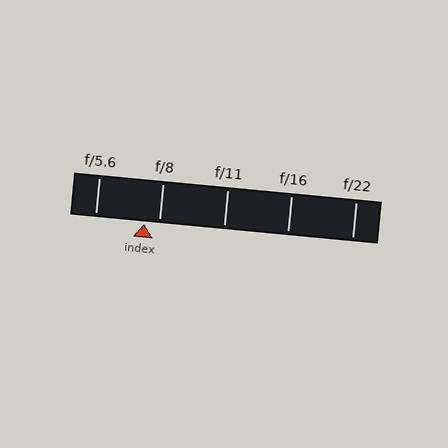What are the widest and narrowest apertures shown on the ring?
The widest aperture shown is f/5.6 and the narrowest is f/22.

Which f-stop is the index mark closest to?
The index mark is closest to f/8.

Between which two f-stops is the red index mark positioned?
The index mark is between f/5.6 and f/8.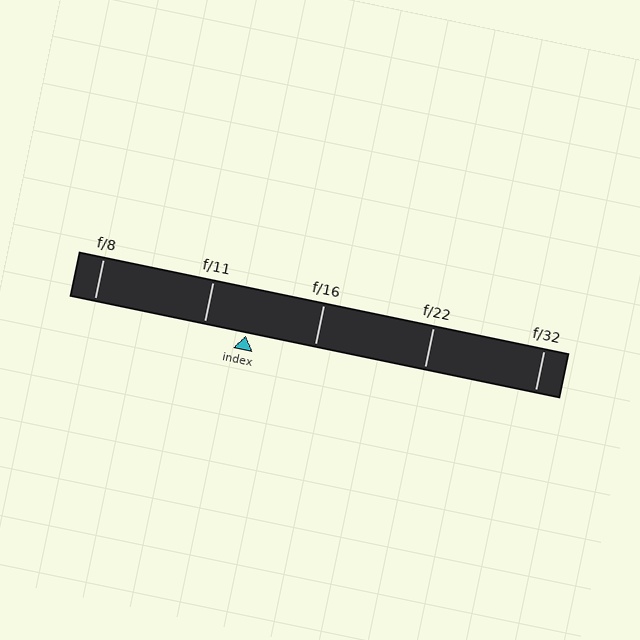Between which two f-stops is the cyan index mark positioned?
The index mark is between f/11 and f/16.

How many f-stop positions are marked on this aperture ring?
There are 5 f-stop positions marked.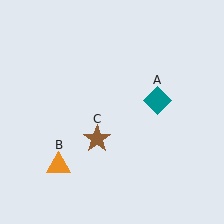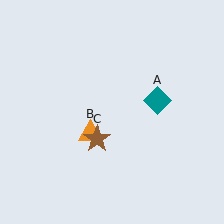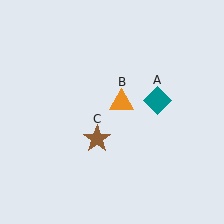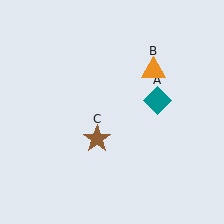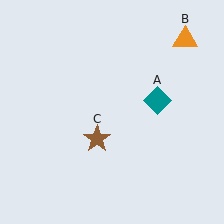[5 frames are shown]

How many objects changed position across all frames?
1 object changed position: orange triangle (object B).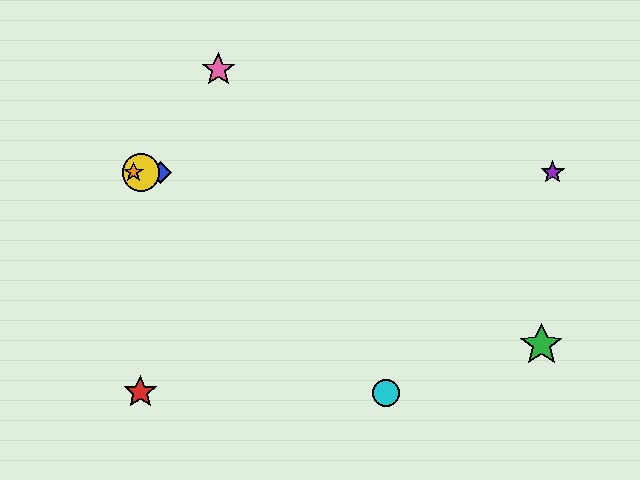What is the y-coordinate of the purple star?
The purple star is at y≈172.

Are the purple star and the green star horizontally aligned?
No, the purple star is at y≈172 and the green star is at y≈345.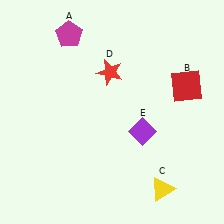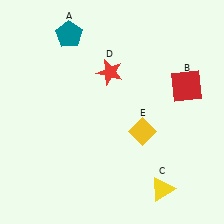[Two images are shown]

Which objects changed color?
A changed from magenta to teal. E changed from purple to yellow.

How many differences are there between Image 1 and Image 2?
There are 2 differences between the two images.